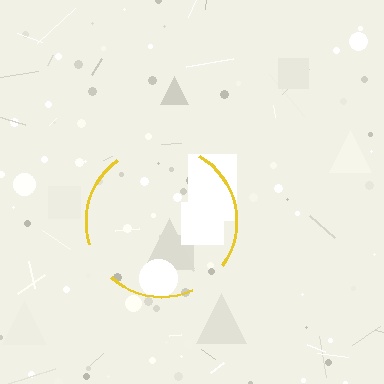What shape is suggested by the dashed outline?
The dashed outline suggests a circle.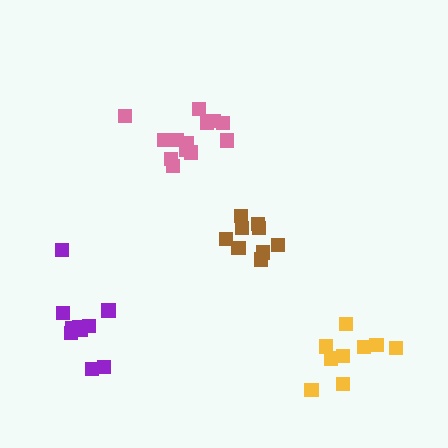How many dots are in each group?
Group 1: 9 dots, Group 2: 13 dots, Group 3: 9 dots, Group 4: 10 dots (41 total).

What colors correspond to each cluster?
The clusters are colored: brown, pink, yellow, purple.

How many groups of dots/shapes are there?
There are 4 groups.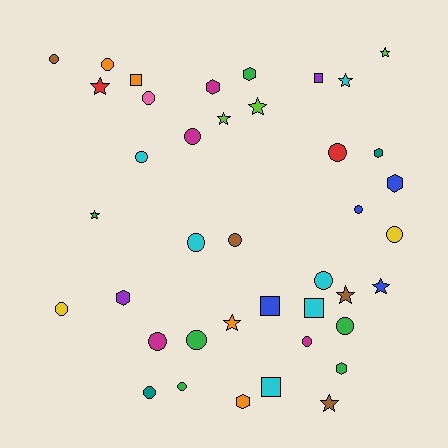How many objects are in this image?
There are 40 objects.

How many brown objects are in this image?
There are 4 brown objects.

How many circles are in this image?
There are 18 circles.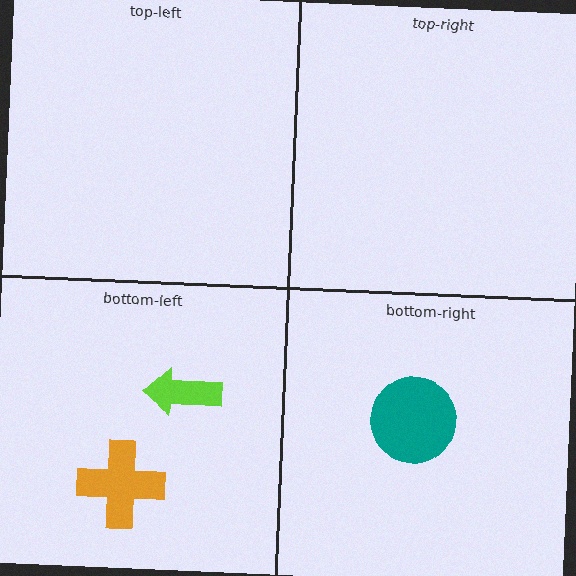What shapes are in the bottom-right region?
The teal circle.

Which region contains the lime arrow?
The bottom-left region.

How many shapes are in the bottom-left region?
2.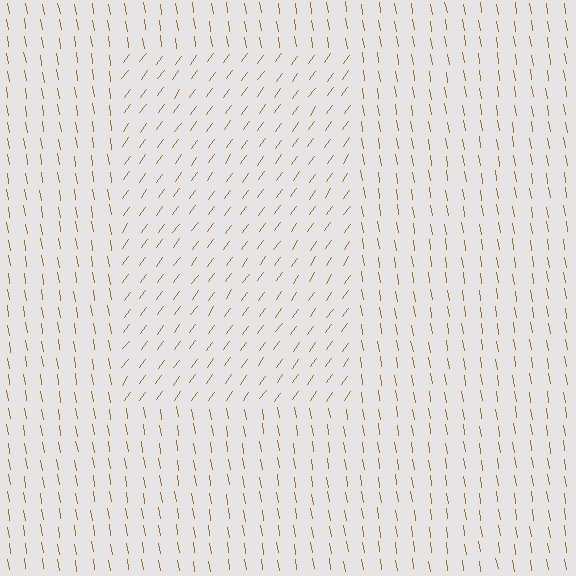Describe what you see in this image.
The image is filled with small brown line segments. A rectangle region in the image has lines oriented differently from the surrounding lines, creating a visible texture boundary.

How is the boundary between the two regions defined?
The boundary is defined purely by a change in line orientation (approximately 45 degrees difference). All lines are the same color and thickness.